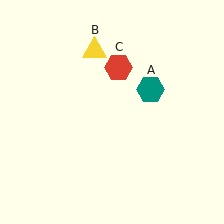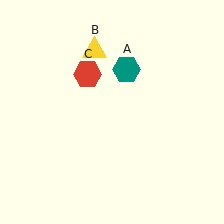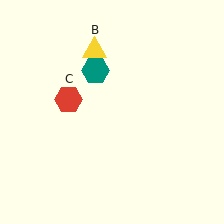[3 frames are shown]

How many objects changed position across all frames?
2 objects changed position: teal hexagon (object A), red hexagon (object C).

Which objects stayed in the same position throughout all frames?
Yellow triangle (object B) remained stationary.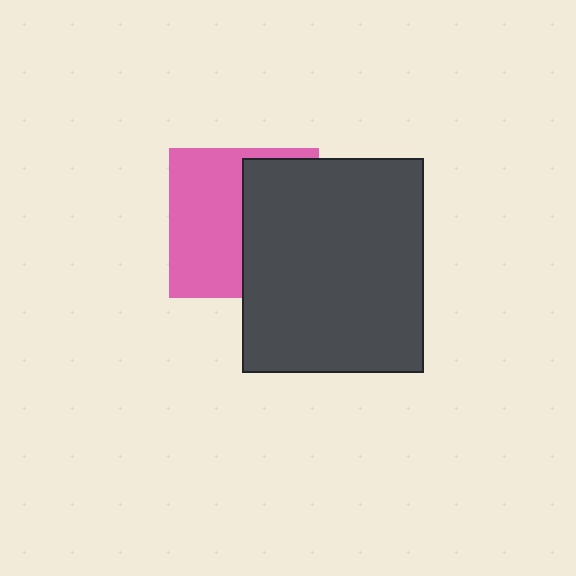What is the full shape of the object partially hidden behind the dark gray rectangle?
The partially hidden object is a pink square.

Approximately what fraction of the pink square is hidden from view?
Roughly 49% of the pink square is hidden behind the dark gray rectangle.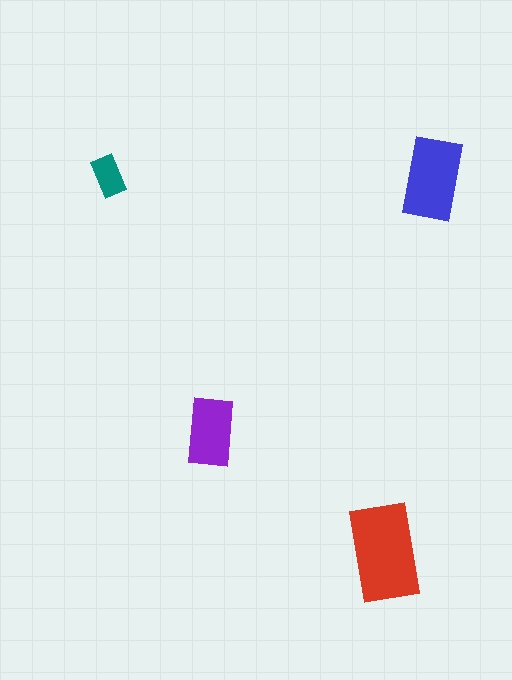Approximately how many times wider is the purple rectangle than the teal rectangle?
About 1.5 times wider.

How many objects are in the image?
There are 4 objects in the image.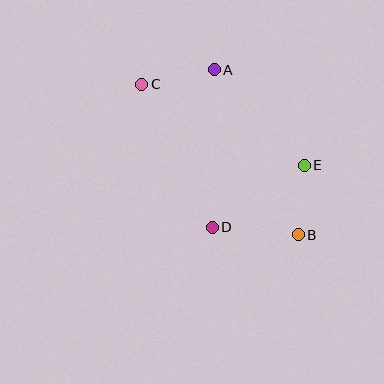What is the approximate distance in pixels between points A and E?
The distance between A and E is approximately 131 pixels.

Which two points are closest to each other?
Points B and E are closest to each other.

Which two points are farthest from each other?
Points B and C are farthest from each other.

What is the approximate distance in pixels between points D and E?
The distance between D and E is approximately 111 pixels.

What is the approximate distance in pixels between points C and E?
The distance between C and E is approximately 181 pixels.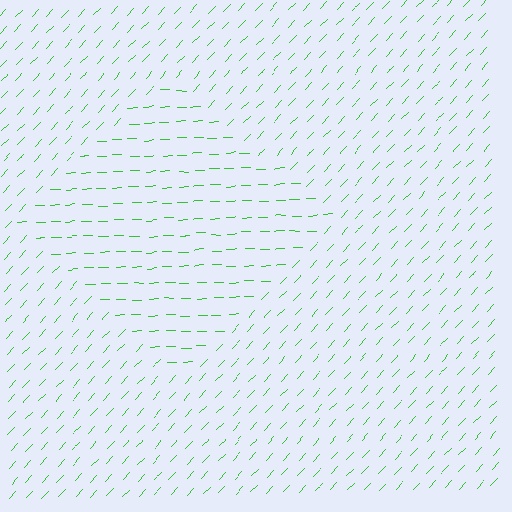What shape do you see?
I see a diamond.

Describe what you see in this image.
The image is filled with small green line segments. A diamond region in the image has lines oriented differently from the surrounding lines, creating a visible texture boundary.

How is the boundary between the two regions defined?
The boundary is defined purely by a change in line orientation (approximately 45 degrees difference). All lines are the same color and thickness.